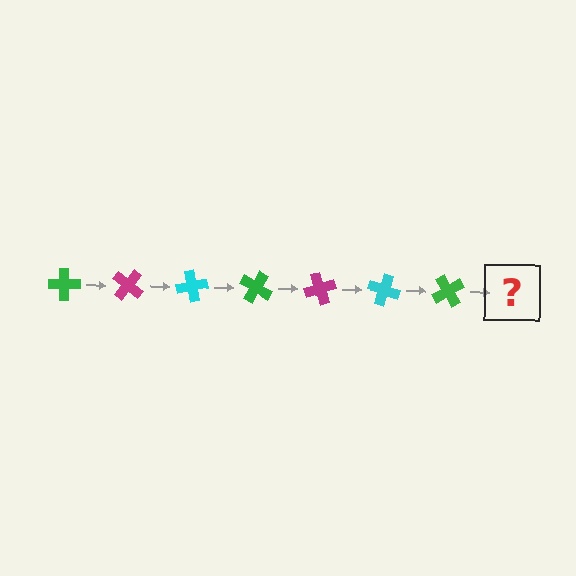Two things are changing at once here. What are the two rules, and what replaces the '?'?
The two rules are that it rotates 40 degrees each step and the color cycles through green, magenta, and cyan. The '?' should be a magenta cross, rotated 280 degrees from the start.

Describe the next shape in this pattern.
It should be a magenta cross, rotated 280 degrees from the start.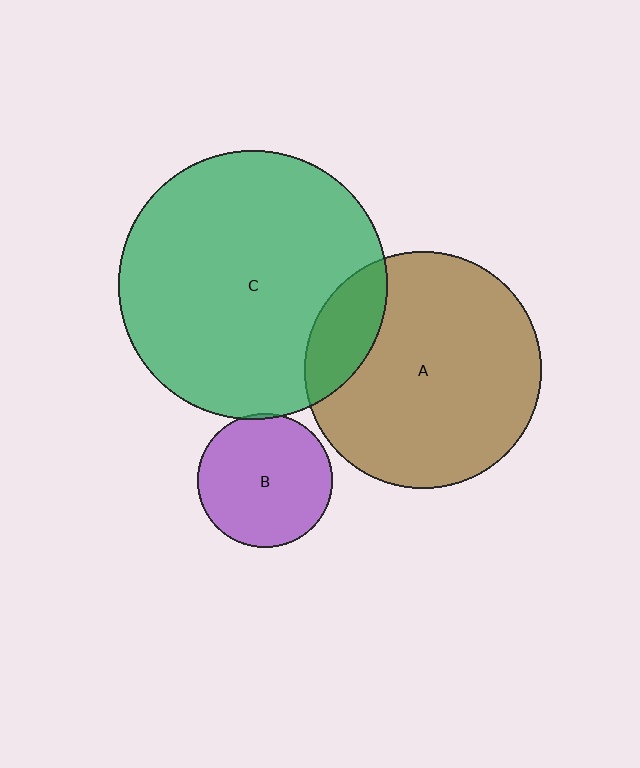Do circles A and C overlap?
Yes.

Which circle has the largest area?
Circle C (green).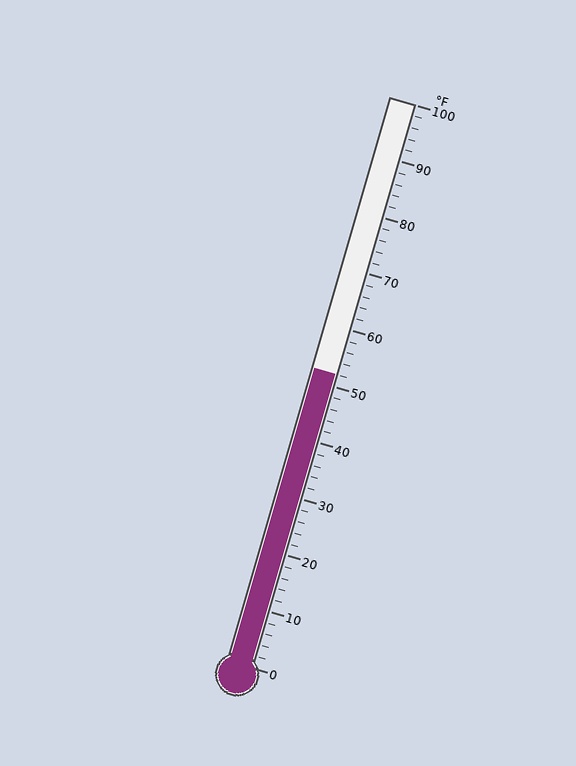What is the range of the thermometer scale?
The thermometer scale ranges from 0°F to 100°F.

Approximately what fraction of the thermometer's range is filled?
The thermometer is filled to approximately 50% of its range.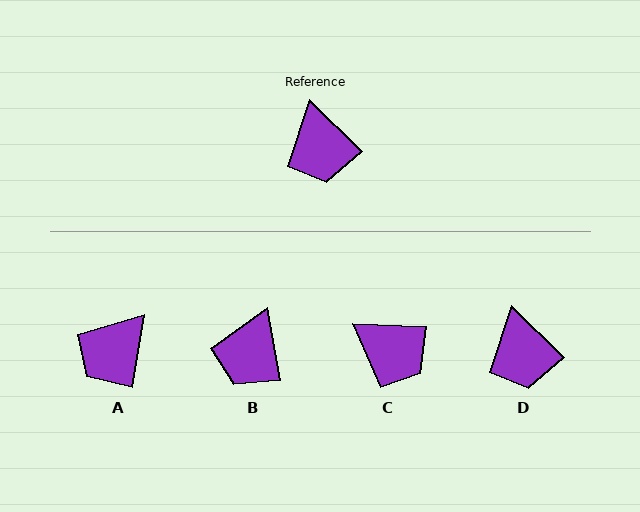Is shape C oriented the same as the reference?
No, it is off by about 42 degrees.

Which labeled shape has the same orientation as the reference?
D.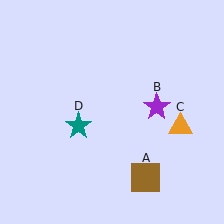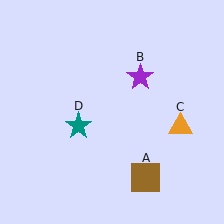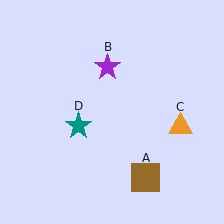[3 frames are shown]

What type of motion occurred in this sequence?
The purple star (object B) rotated counterclockwise around the center of the scene.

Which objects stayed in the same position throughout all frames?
Brown square (object A) and orange triangle (object C) and teal star (object D) remained stationary.